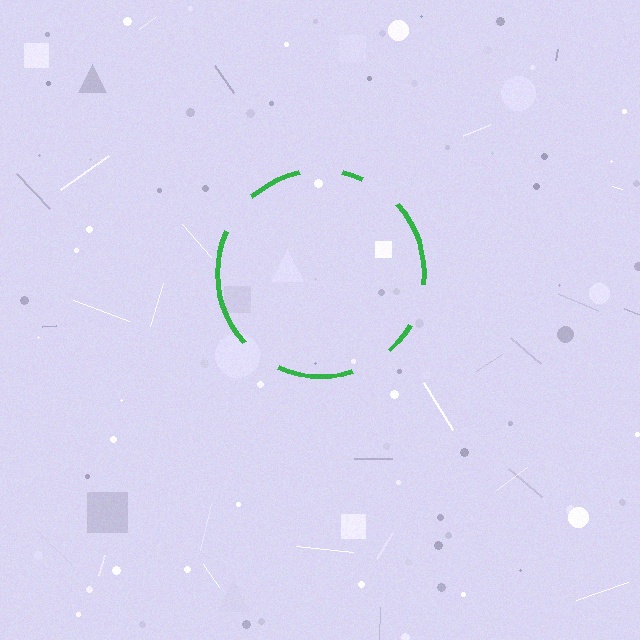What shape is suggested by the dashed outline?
The dashed outline suggests a circle.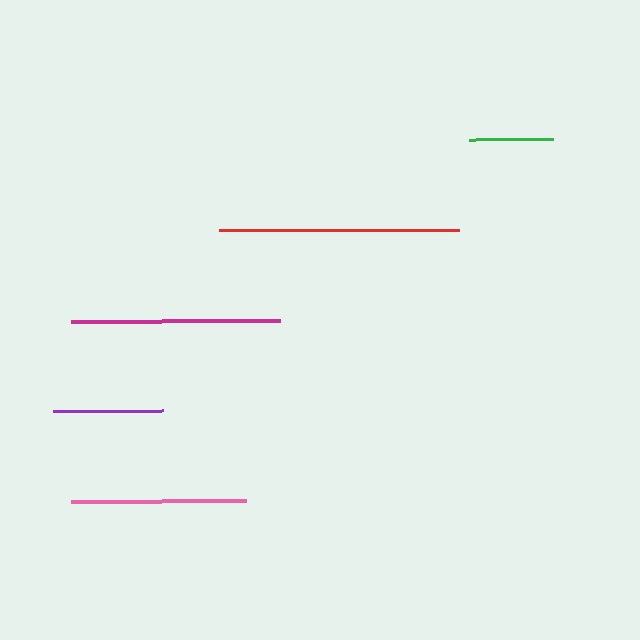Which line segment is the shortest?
The green line is the shortest at approximately 84 pixels.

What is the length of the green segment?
The green segment is approximately 84 pixels long.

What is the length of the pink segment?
The pink segment is approximately 176 pixels long.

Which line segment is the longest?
The red line is the longest at approximately 240 pixels.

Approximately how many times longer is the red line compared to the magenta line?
The red line is approximately 1.1 times the length of the magenta line.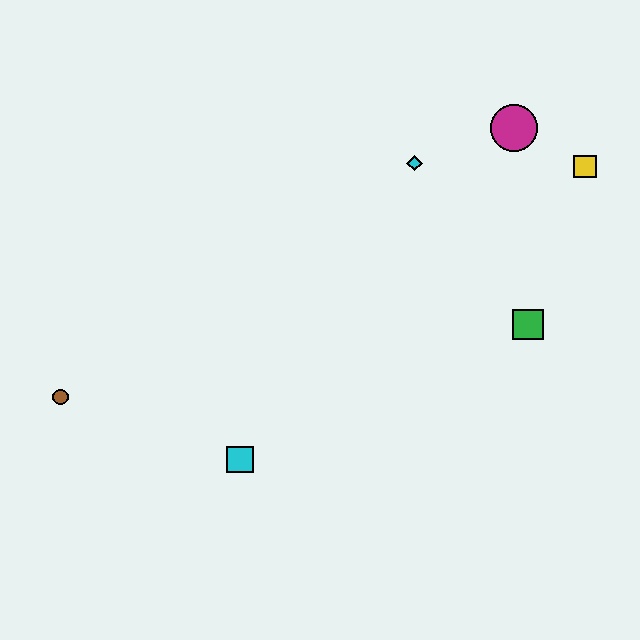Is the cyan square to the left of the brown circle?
No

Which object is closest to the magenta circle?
The yellow square is closest to the magenta circle.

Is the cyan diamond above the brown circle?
Yes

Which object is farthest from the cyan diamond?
The brown circle is farthest from the cyan diamond.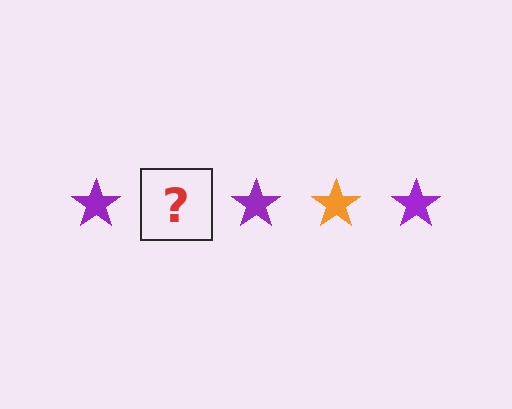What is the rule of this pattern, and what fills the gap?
The rule is that the pattern cycles through purple, orange stars. The gap should be filled with an orange star.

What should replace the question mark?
The question mark should be replaced with an orange star.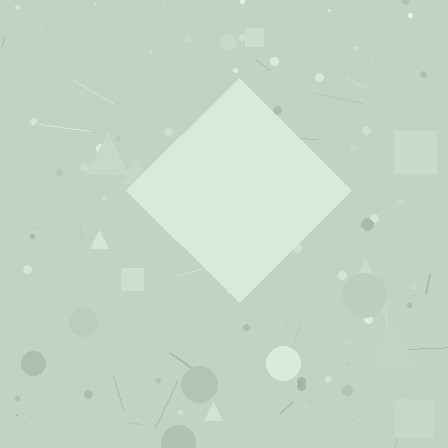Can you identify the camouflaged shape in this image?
The camouflaged shape is a diamond.